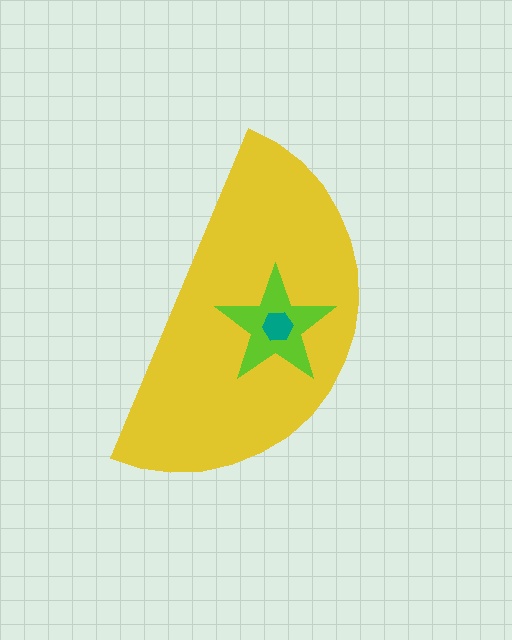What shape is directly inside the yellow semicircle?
The lime star.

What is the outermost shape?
The yellow semicircle.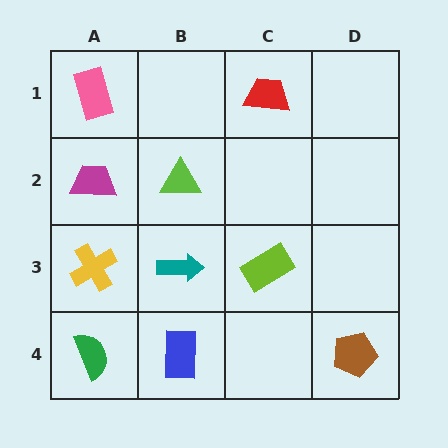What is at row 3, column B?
A teal arrow.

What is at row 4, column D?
A brown pentagon.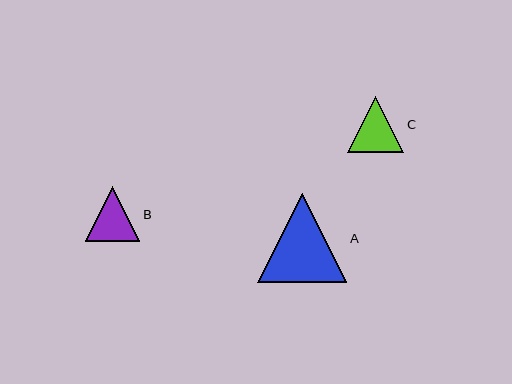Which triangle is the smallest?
Triangle B is the smallest with a size of approximately 54 pixels.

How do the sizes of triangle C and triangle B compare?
Triangle C and triangle B are approximately the same size.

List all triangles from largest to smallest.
From largest to smallest: A, C, B.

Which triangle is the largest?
Triangle A is the largest with a size of approximately 89 pixels.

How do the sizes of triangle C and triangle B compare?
Triangle C and triangle B are approximately the same size.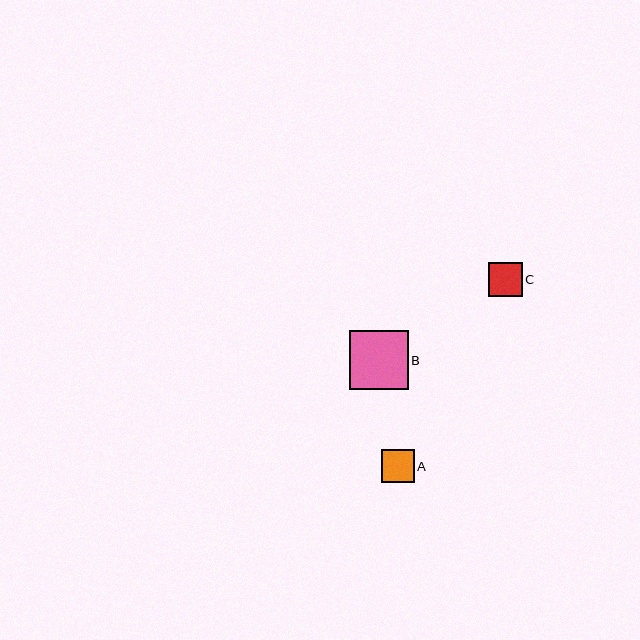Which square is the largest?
Square B is the largest with a size of approximately 59 pixels.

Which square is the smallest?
Square A is the smallest with a size of approximately 33 pixels.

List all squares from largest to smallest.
From largest to smallest: B, C, A.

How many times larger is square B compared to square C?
Square B is approximately 1.7 times the size of square C.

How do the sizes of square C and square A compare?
Square C and square A are approximately the same size.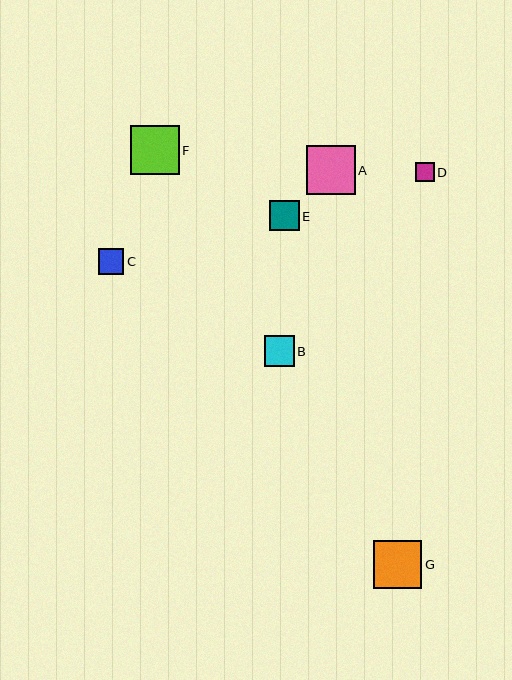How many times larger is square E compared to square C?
Square E is approximately 1.2 times the size of square C.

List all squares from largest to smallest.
From largest to smallest: A, F, G, B, E, C, D.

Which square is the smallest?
Square D is the smallest with a size of approximately 19 pixels.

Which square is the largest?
Square A is the largest with a size of approximately 49 pixels.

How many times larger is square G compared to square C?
Square G is approximately 1.8 times the size of square C.